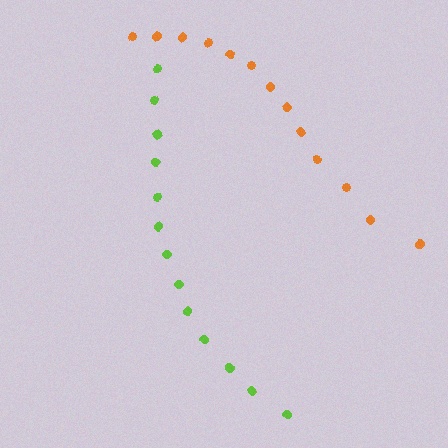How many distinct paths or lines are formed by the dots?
There are 2 distinct paths.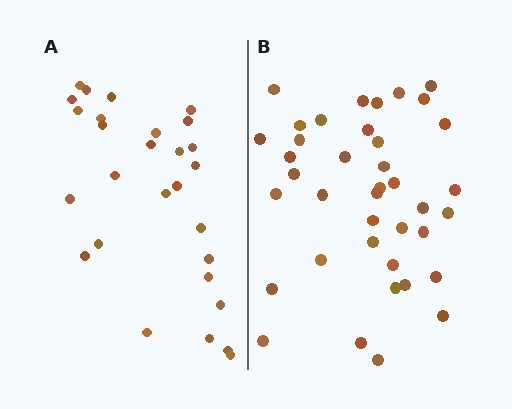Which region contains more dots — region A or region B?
Region B (the right region) has more dots.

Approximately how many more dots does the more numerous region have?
Region B has roughly 12 or so more dots than region A.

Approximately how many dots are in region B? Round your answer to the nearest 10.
About 40 dots. (The exact count is 39, which rounds to 40.)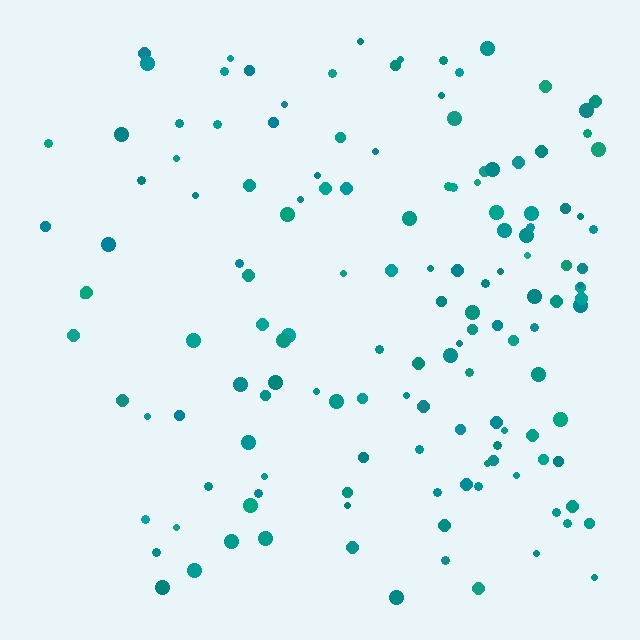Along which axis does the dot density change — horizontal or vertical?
Horizontal.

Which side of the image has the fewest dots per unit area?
The left.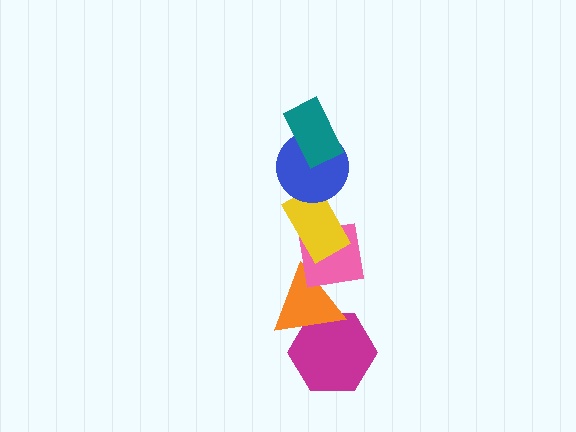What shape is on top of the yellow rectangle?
The blue circle is on top of the yellow rectangle.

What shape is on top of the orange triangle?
The pink square is on top of the orange triangle.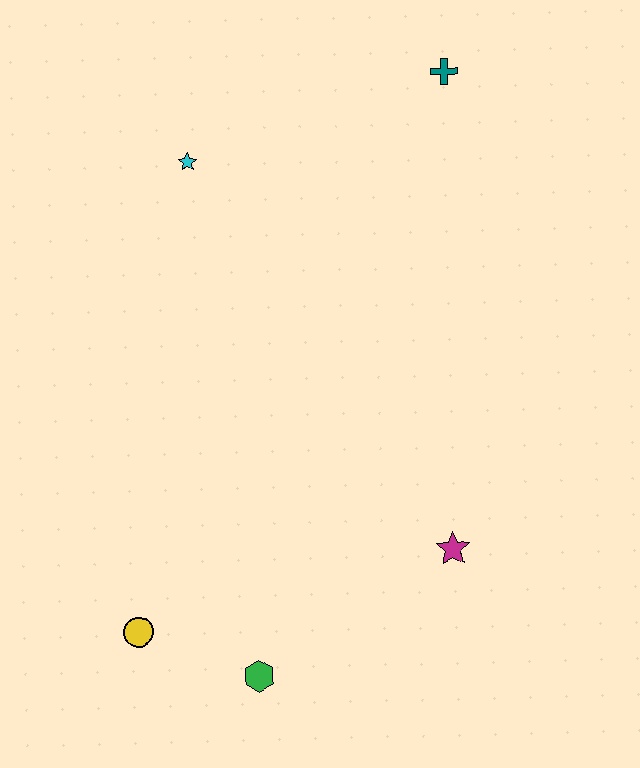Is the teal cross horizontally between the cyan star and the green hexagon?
No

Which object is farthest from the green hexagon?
The teal cross is farthest from the green hexagon.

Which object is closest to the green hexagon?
The yellow circle is closest to the green hexagon.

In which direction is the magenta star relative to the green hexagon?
The magenta star is to the right of the green hexagon.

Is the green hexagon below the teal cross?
Yes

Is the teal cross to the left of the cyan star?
No